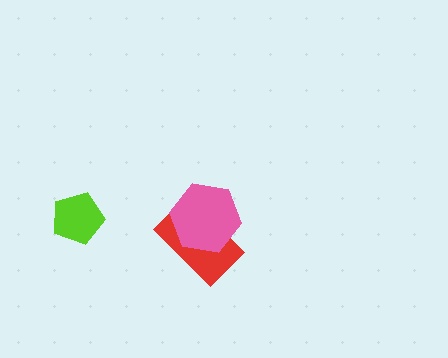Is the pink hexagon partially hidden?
No, no other shape covers it.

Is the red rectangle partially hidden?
Yes, it is partially covered by another shape.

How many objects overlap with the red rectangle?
1 object overlaps with the red rectangle.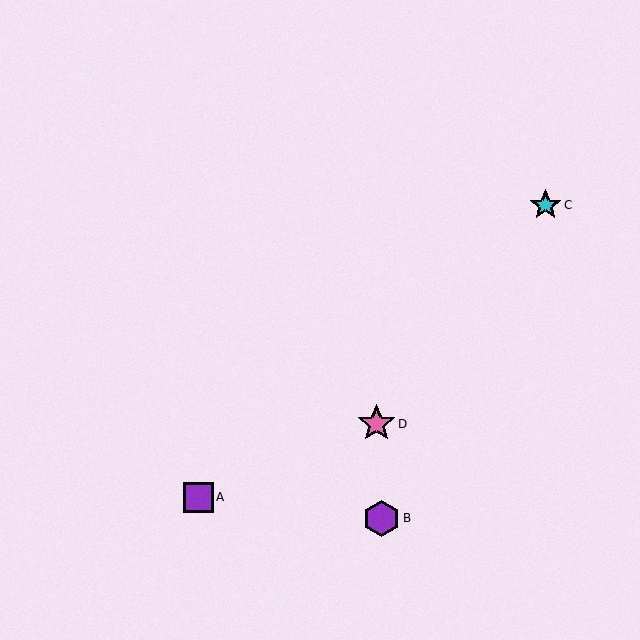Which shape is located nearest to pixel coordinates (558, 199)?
The cyan star (labeled C) at (545, 205) is nearest to that location.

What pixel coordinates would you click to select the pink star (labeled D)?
Click at (377, 424) to select the pink star D.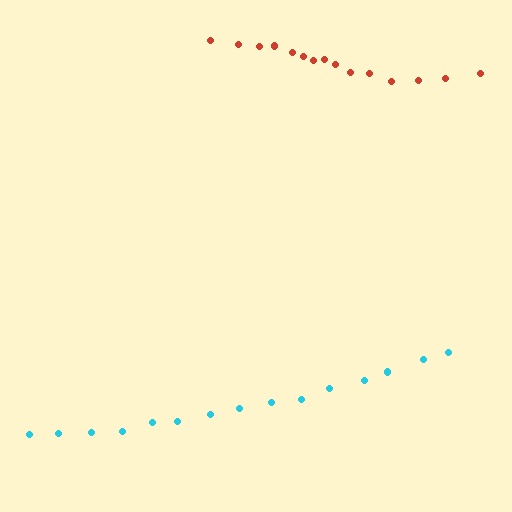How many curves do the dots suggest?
There are 2 distinct paths.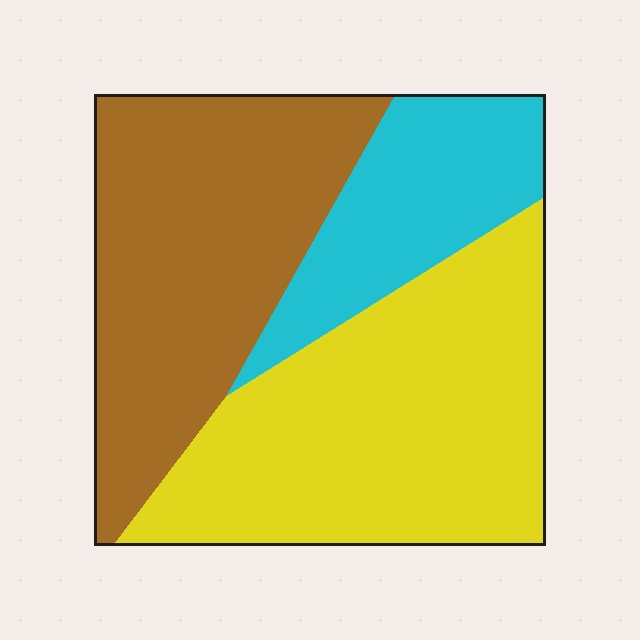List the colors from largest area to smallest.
From largest to smallest: yellow, brown, cyan.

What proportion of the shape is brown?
Brown covers 38% of the shape.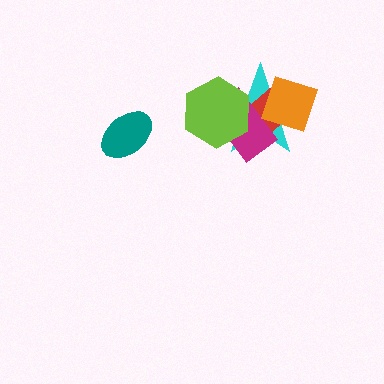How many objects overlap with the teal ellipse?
0 objects overlap with the teal ellipse.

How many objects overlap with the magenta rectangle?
4 objects overlap with the magenta rectangle.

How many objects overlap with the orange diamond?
3 objects overlap with the orange diamond.